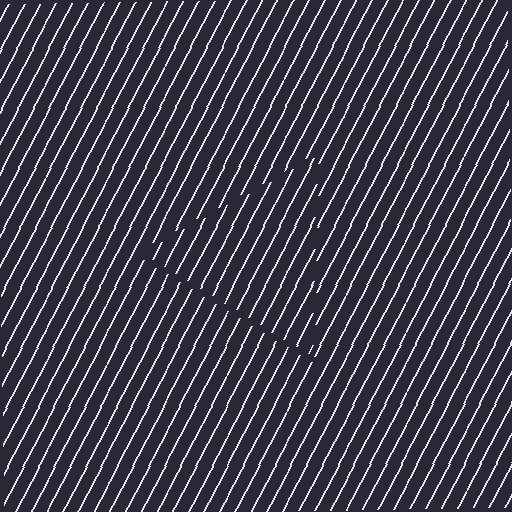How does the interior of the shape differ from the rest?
The interior of the shape contains the same grating, shifted by half a period — the contour is defined by the phase discontinuity where line-ends from the inner and outer gratings abut.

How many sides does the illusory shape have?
3 sides — the line-ends trace a triangle.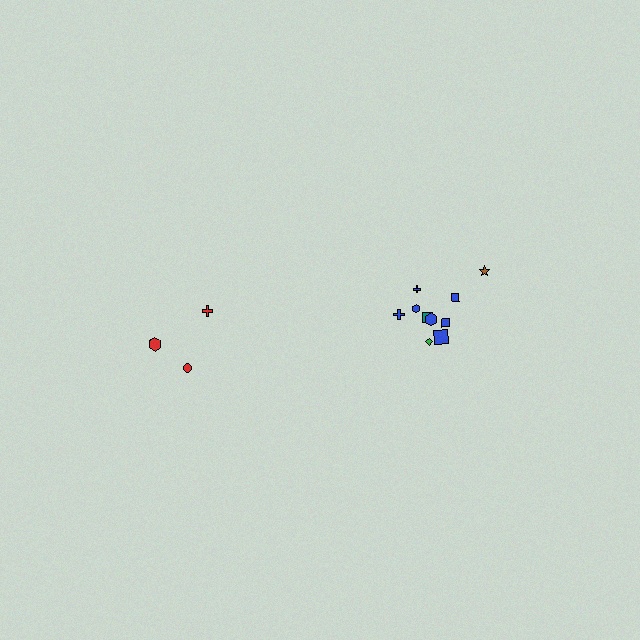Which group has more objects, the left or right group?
The right group.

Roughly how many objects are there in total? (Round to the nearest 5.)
Roughly 15 objects in total.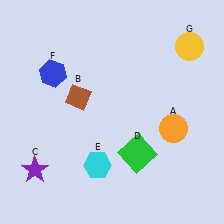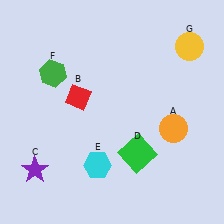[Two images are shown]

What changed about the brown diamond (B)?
In Image 1, B is brown. In Image 2, it changed to red.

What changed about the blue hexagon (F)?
In Image 1, F is blue. In Image 2, it changed to green.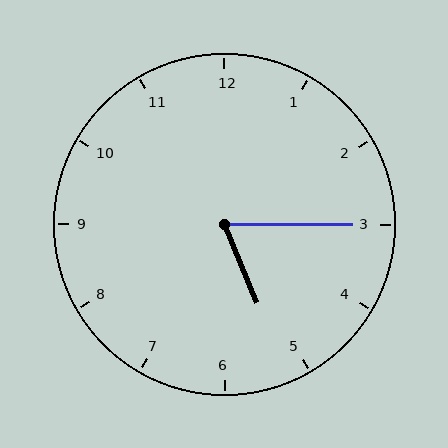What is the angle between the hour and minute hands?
Approximately 68 degrees.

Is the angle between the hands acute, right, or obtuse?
It is acute.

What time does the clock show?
5:15.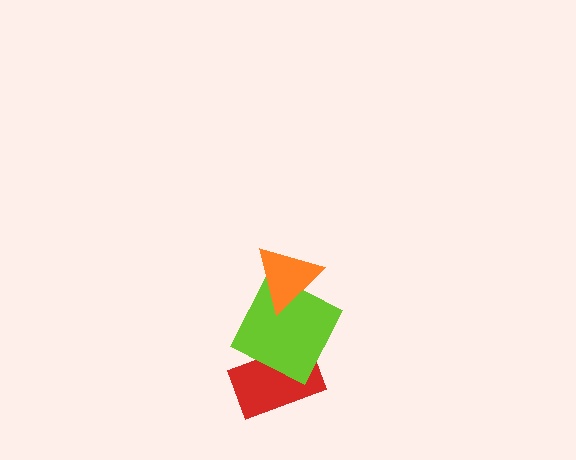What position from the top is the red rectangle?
The red rectangle is 3rd from the top.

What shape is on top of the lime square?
The orange triangle is on top of the lime square.